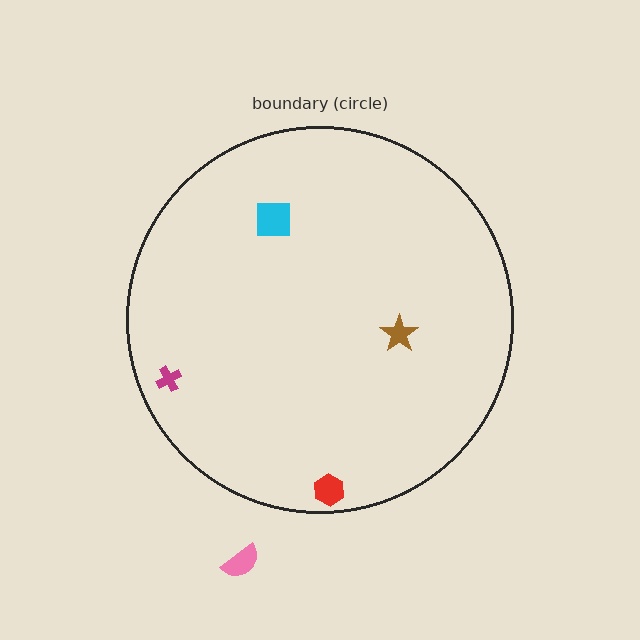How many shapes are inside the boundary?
4 inside, 1 outside.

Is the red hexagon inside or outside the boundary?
Inside.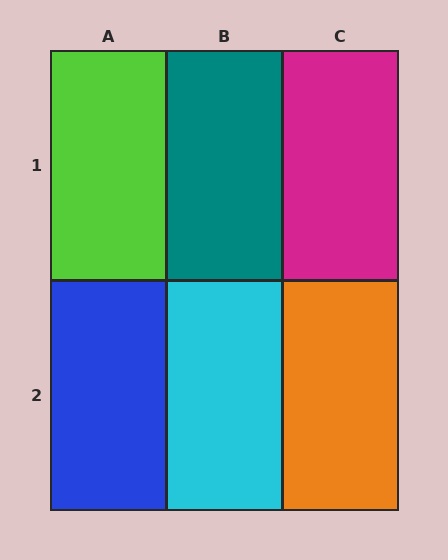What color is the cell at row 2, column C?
Orange.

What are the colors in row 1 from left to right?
Lime, teal, magenta.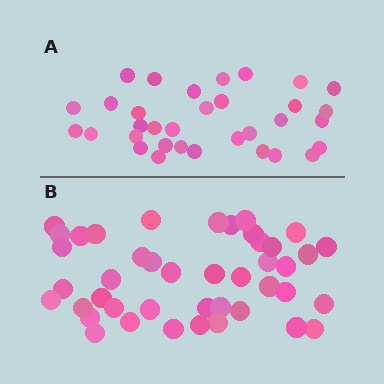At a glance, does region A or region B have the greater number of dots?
Region B (the bottom region) has more dots.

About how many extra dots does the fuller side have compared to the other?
Region B has roughly 10 or so more dots than region A.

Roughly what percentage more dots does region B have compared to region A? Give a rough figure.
About 30% more.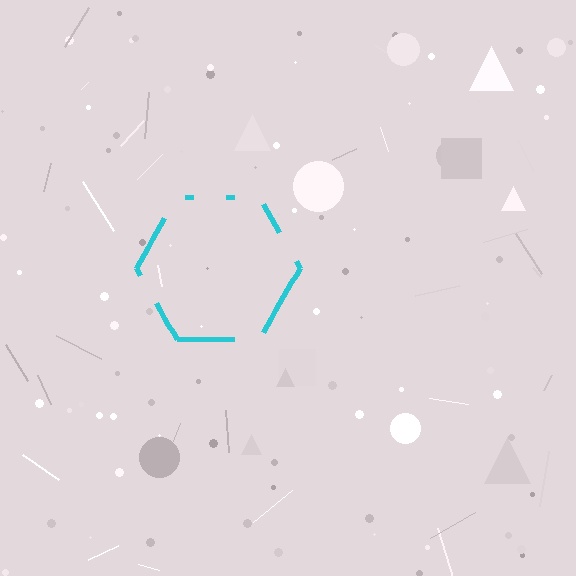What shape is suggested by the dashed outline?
The dashed outline suggests a hexagon.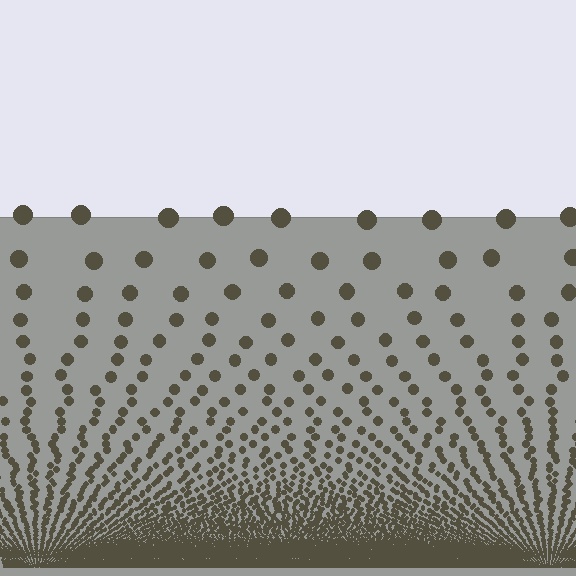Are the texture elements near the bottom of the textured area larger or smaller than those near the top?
Smaller. The gradient is inverted — elements near the bottom are smaller and denser.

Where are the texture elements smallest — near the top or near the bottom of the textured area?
Near the bottom.